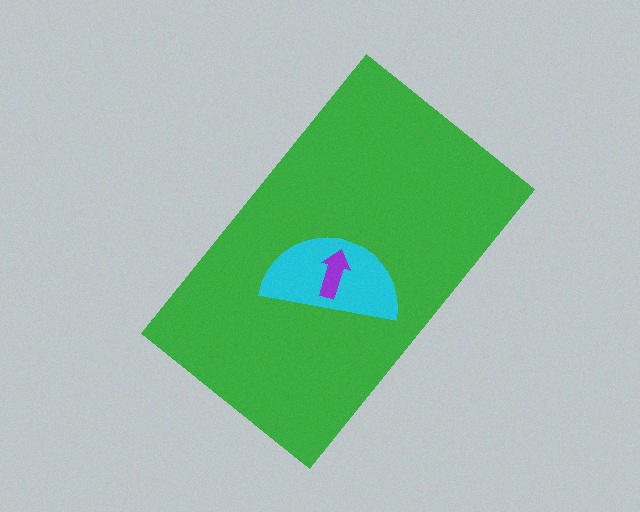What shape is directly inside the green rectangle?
The cyan semicircle.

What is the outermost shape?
The green rectangle.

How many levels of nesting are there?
3.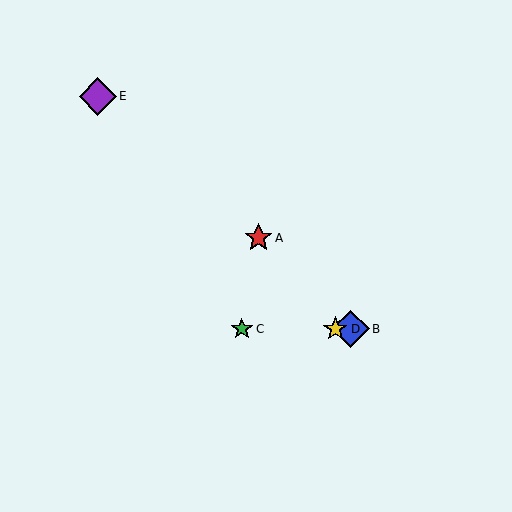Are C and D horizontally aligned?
Yes, both are at y≈329.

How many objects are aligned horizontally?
3 objects (B, C, D) are aligned horizontally.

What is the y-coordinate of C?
Object C is at y≈329.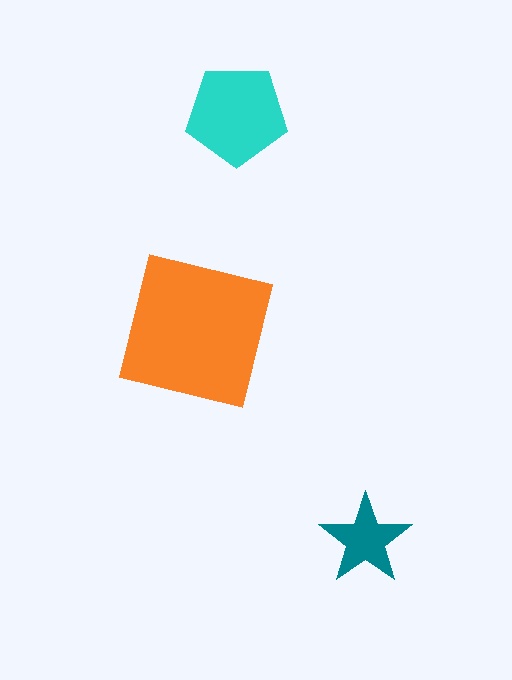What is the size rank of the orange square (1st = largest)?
1st.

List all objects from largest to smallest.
The orange square, the cyan pentagon, the teal star.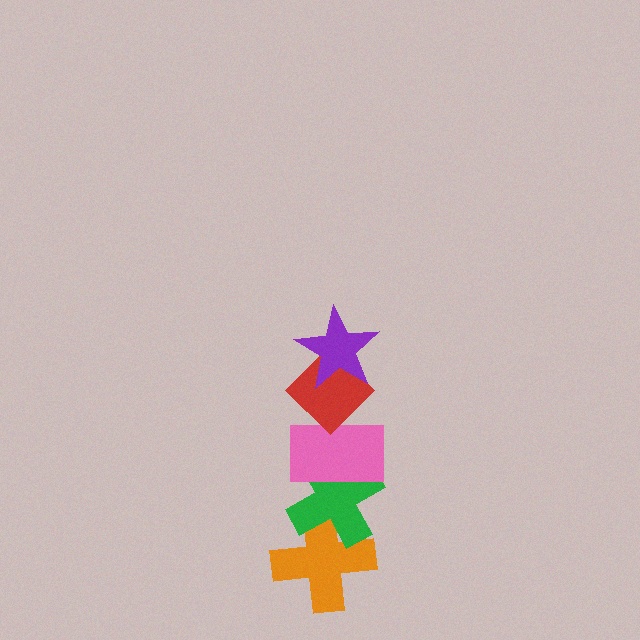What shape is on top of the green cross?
The pink rectangle is on top of the green cross.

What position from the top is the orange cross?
The orange cross is 5th from the top.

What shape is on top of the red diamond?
The purple star is on top of the red diamond.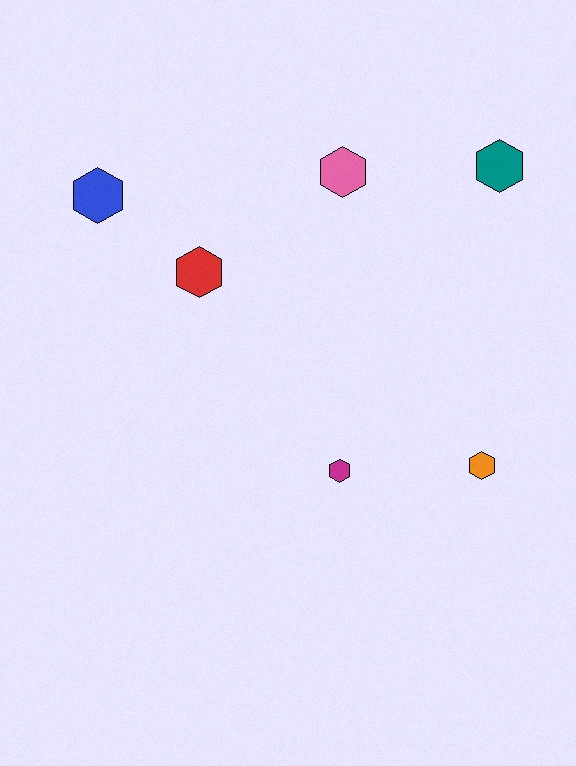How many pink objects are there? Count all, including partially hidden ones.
There is 1 pink object.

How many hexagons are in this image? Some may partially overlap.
There are 6 hexagons.